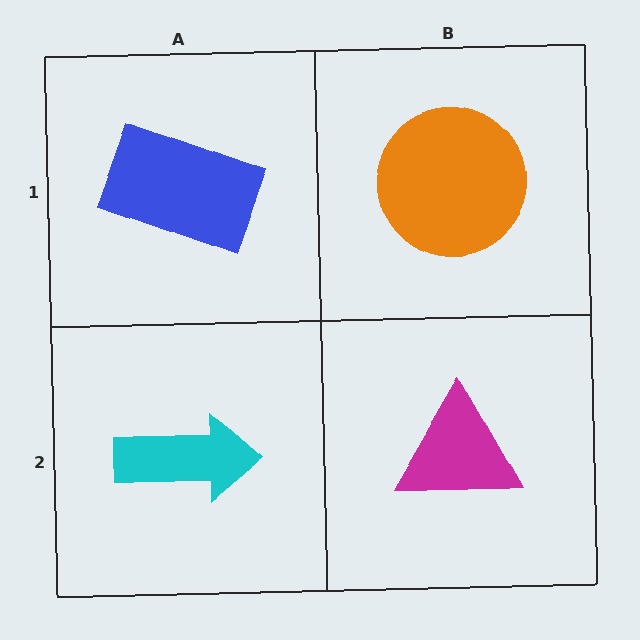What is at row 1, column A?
A blue rectangle.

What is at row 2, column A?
A cyan arrow.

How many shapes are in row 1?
2 shapes.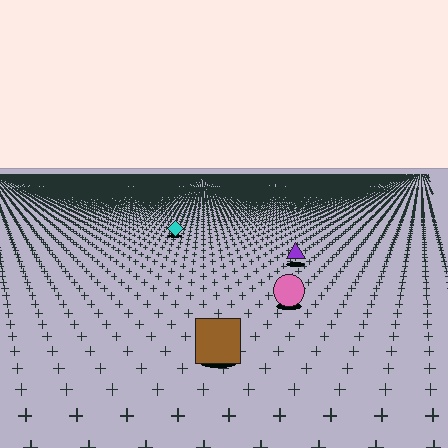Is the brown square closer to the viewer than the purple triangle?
Yes. The brown square is closer — you can tell from the texture gradient: the ground texture is coarser near it.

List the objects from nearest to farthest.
From nearest to farthest: the brown square, the pink circle, the purple triangle, the cyan diamond.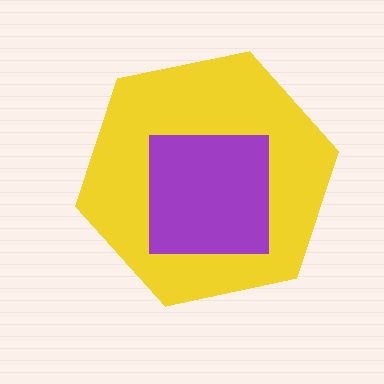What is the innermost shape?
The purple square.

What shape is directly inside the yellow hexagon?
The purple square.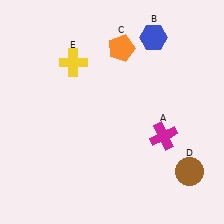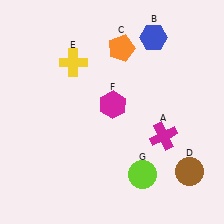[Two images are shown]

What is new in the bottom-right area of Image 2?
A lime circle (G) was added in the bottom-right area of Image 2.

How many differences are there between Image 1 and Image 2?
There are 2 differences between the two images.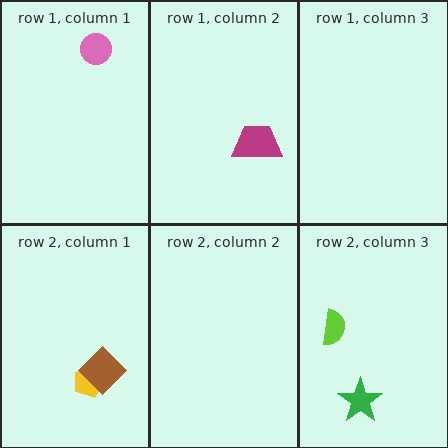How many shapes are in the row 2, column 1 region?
2.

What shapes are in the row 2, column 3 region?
The green star, the lime semicircle.